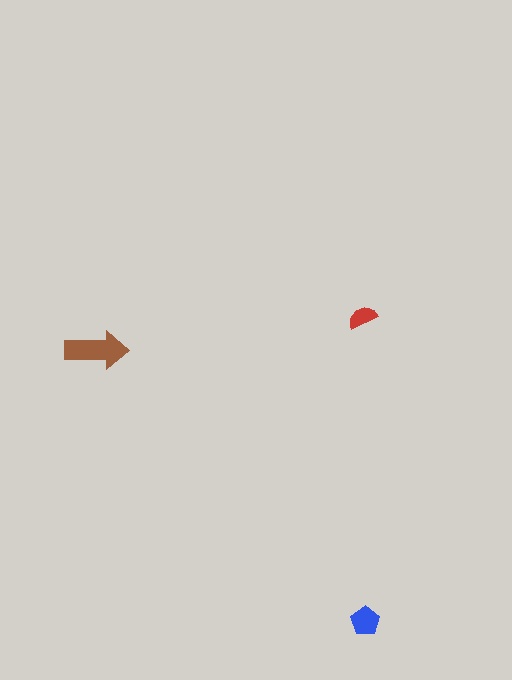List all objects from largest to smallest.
The brown arrow, the blue pentagon, the red semicircle.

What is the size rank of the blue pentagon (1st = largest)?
2nd.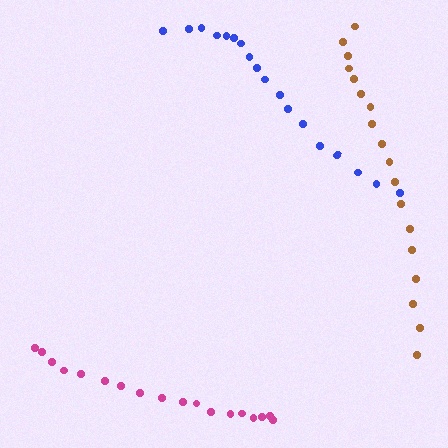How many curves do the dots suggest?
There are 3 distinct paths.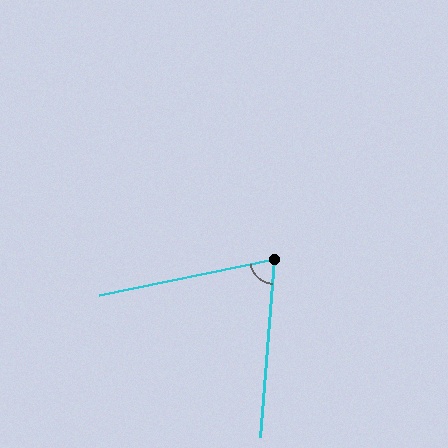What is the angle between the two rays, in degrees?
Approximately 74 degrees.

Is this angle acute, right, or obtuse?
It is acute.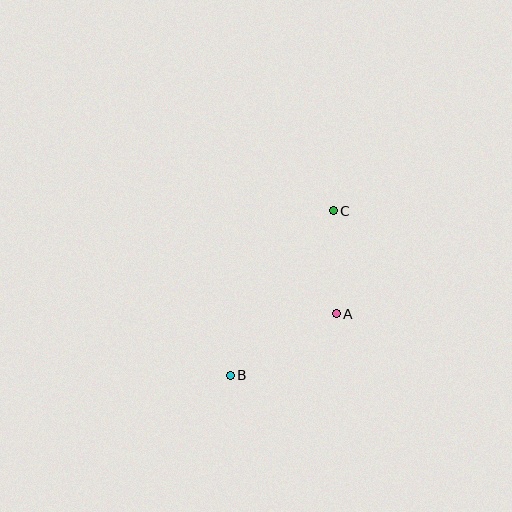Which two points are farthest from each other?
Points B and C are farthest from each other.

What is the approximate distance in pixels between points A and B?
The distance between A and B is approximately 122 pixels.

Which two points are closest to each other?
Points A and C are closest to each other.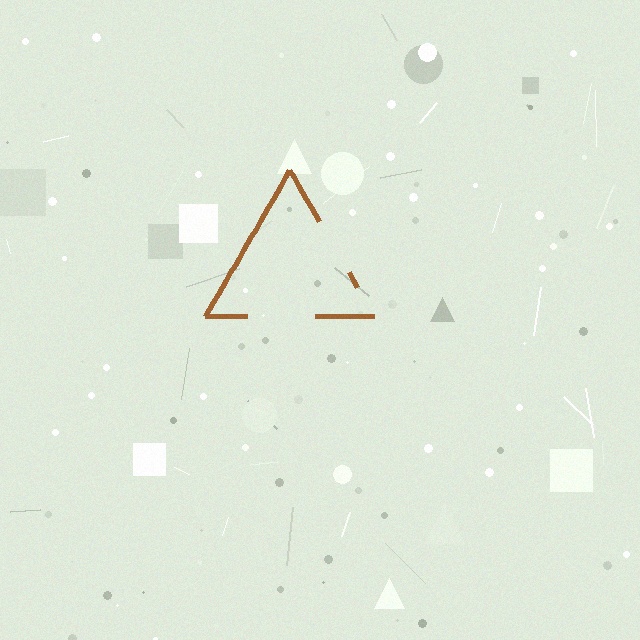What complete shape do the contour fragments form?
The contour fragments form a triangle.